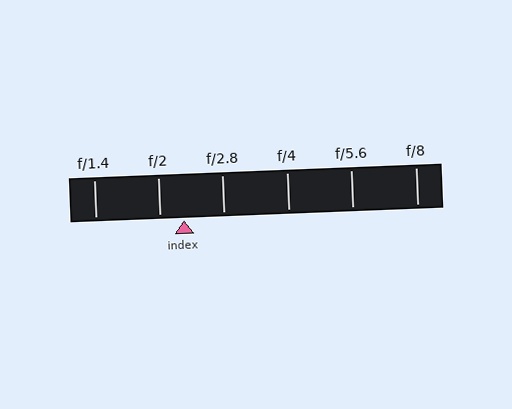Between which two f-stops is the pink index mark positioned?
The index mark is between f/2 and f/2.8.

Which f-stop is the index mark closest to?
The index mark is closest to f/2.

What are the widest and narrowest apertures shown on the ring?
The widest aperture shown is f/1.4 and the narrowest is f/8.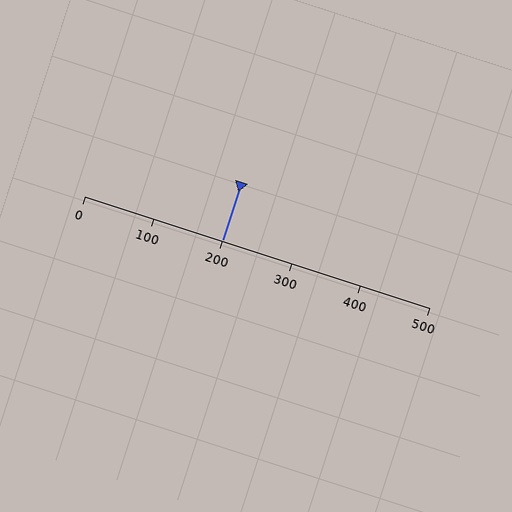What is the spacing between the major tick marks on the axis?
The major ticks are spaced 100 apart.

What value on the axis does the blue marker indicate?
The marker indicates approximately 200.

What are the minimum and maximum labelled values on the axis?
The axis runs from 0 to 500.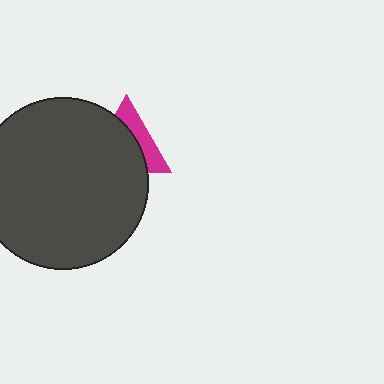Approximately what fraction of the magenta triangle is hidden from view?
Roughly 63% of the magenta triangle is hidden behind the dark gray circle.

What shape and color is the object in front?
The object in front is a dark gray circle.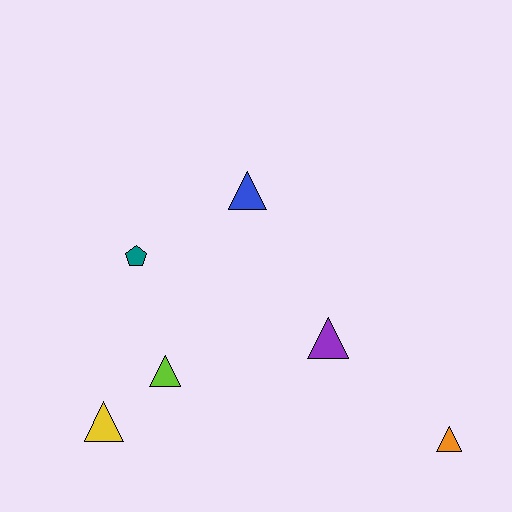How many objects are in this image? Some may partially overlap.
There are 6 objects.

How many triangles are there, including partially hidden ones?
There are 5 triangles.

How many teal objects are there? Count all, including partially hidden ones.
There is 1 teal object.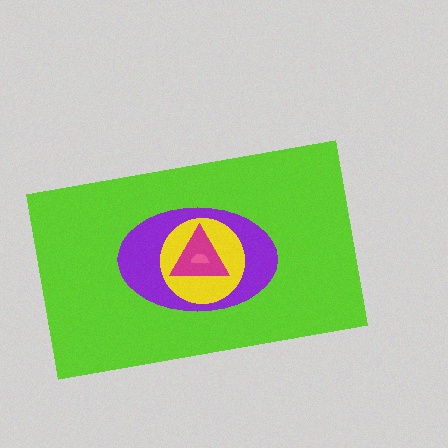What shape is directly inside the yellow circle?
The magenta triangle.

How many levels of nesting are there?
5.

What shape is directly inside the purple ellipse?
The yellow circle.